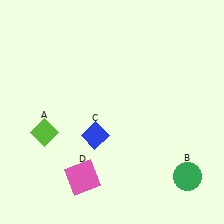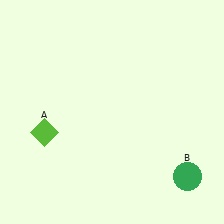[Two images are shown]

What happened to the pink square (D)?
The pink square (D) was removed in Image 2. It was in the bottom-left area of Image 1.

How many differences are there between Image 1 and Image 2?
There are 2 differences between the two images.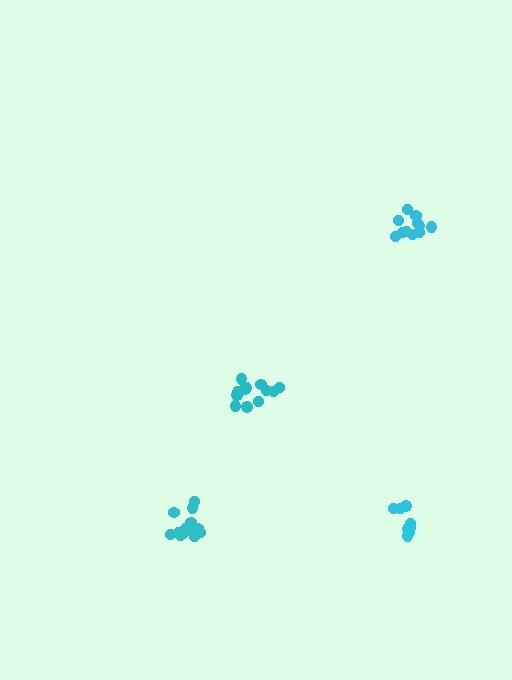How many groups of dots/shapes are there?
There are 4 groups.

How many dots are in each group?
Group 1: 14 dots, Group 2: 8 dots, Group 3: 12 dots, Group 4: 11 dots (45 total).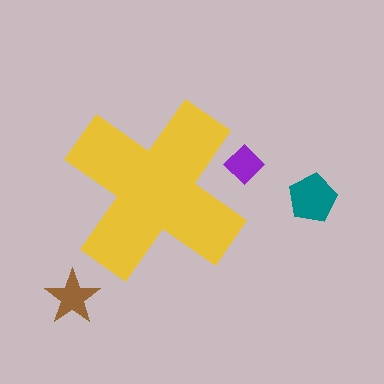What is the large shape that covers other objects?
A yellow cross.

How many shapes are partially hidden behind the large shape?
1 shape is partially hidden.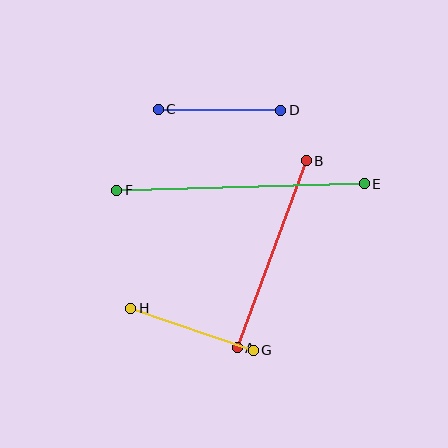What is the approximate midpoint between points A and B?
The midpoint is at approximately (272, 254) pixels.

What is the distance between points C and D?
The distance is approximately 122 pixels.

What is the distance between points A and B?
The distance is approximately 199 pixels.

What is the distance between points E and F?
The distance is approximately 247 pixels.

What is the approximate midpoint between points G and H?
The midpoint is at approximately (192, 329) pixels.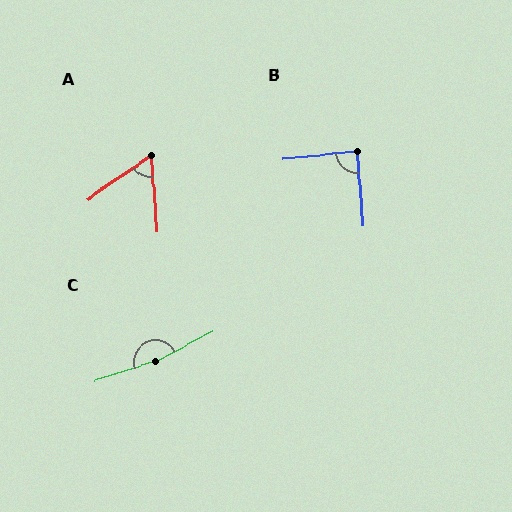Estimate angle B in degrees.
Approximately 89 degrees.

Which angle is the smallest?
A, at approximately 59 degrees.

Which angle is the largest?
C, at approximately 170 degrees.